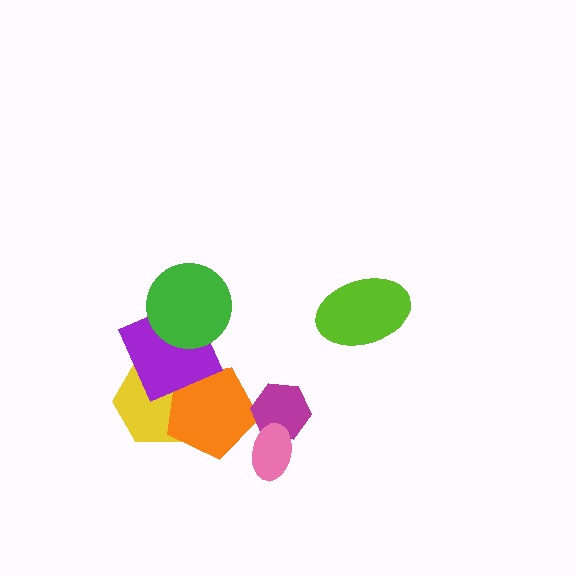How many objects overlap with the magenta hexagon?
2 objects overlap with the magenta hexagon.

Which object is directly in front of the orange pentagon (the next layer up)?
The magenta hexagon is directly in front of the orange pentagon.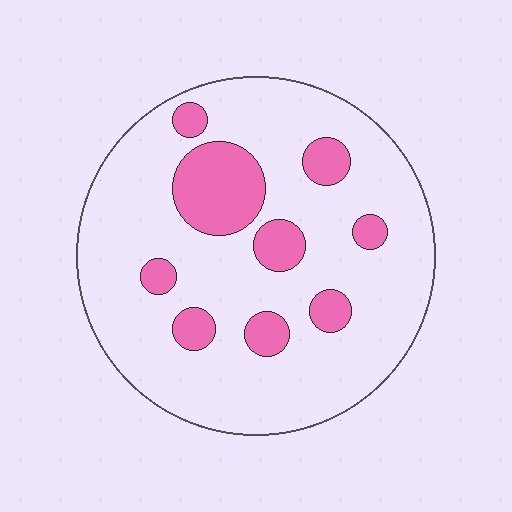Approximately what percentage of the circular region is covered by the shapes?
Approximately 20%.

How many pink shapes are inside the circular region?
9.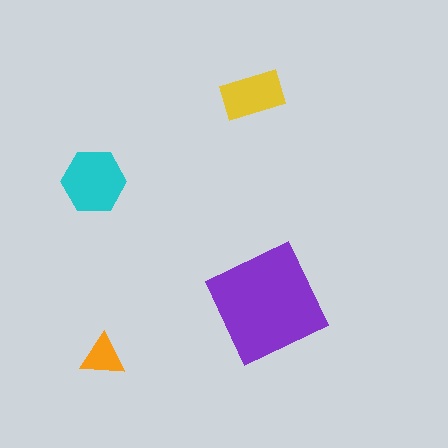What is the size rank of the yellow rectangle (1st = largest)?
3rd.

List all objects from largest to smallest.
The purple square, the cyan hexagon, the yellow rectangle, the orange triangle.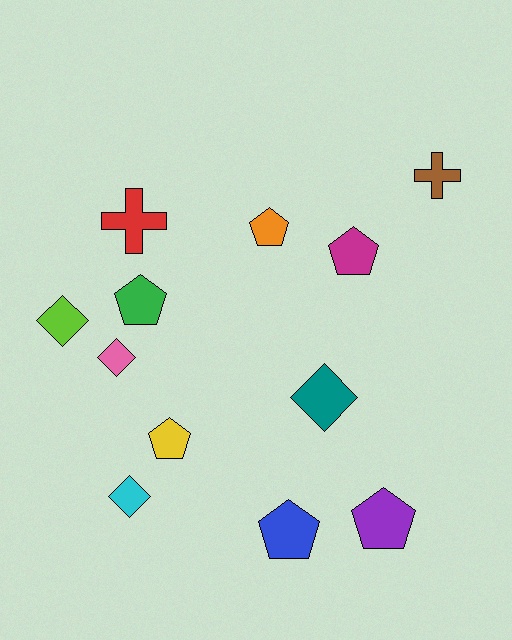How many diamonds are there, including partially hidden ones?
There are 4 diamonds.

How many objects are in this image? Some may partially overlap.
There are 12 objects.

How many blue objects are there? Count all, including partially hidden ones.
There is 1 blue object.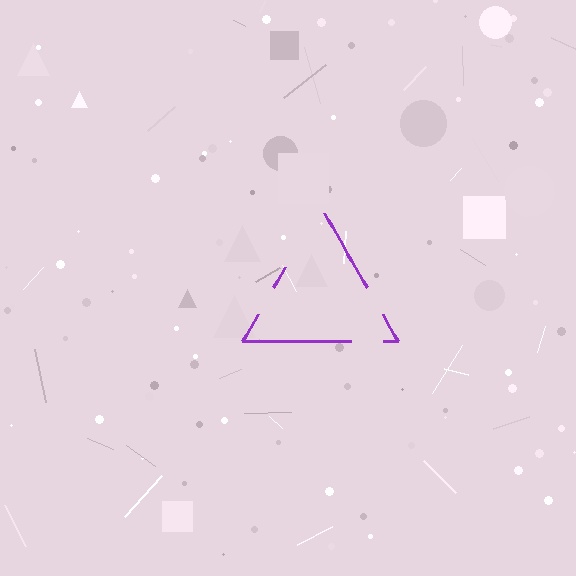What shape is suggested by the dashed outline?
The dashed outline suggests a triangle.